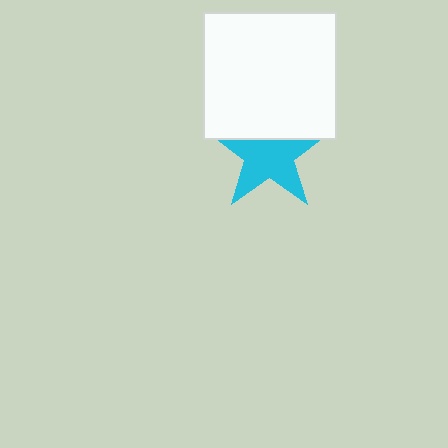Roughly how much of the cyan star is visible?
Most of it is visible (roughly 67%).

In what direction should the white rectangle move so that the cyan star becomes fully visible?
The white rectangle should move up. That is the shortest direction to clear the overlap and leave the cyan star fully visible.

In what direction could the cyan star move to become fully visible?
The cyan star could move down. That would shift it out from behind the white rectangle entirely.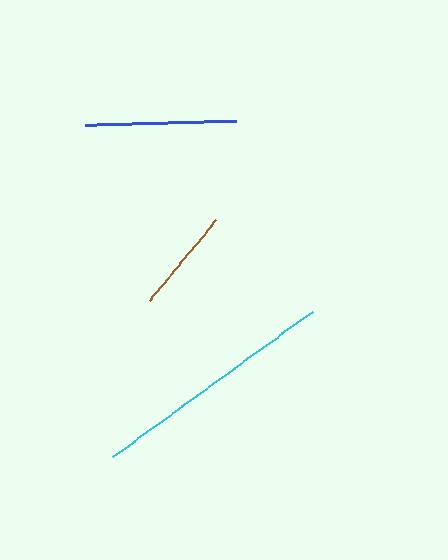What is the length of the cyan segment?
The cyan segment is approximately 248 pixels long.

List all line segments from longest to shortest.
From longest to shortest: cyan, blue, brown.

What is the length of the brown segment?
The brown segment is approximately 105 pixels long.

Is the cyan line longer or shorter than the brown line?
The cyan line is longer than the brown line.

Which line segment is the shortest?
The brown line is the shortest at approximately 105 pixels.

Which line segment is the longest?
The cyan line is the longest at approximately 248 pixels.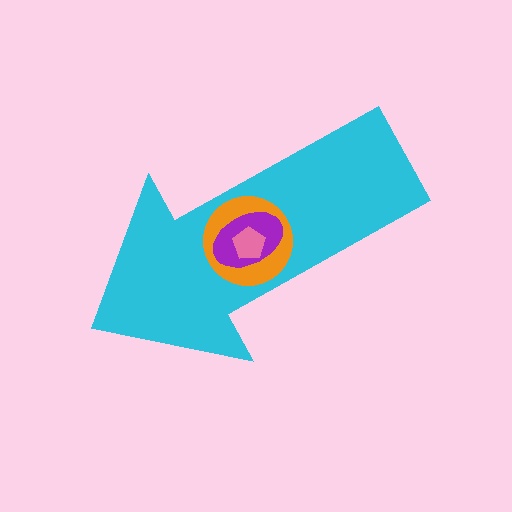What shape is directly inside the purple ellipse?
The pink pentagon.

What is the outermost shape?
The cyan arrow.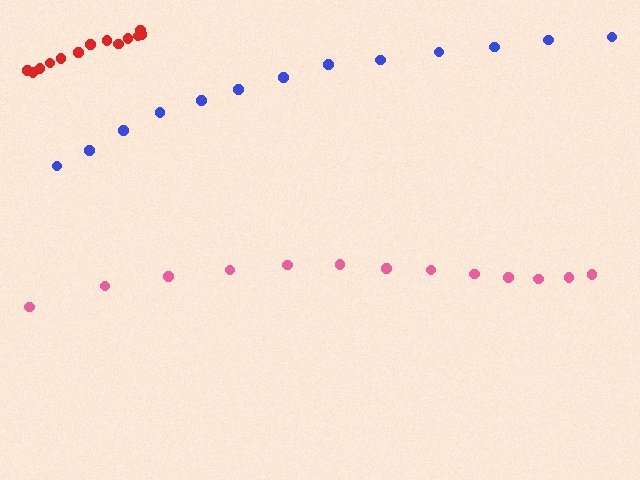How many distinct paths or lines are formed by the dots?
There are 3 distinct paths.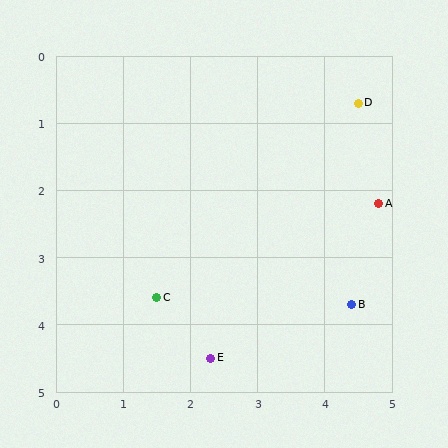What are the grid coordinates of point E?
Point E is at approximately (2.3, 4.5).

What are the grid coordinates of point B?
Point B is at approximately (4.4, 3.7).